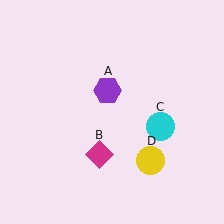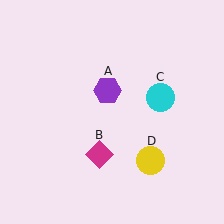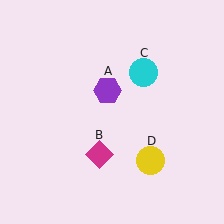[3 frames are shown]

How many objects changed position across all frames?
1 object changed position: cyan circle (object C).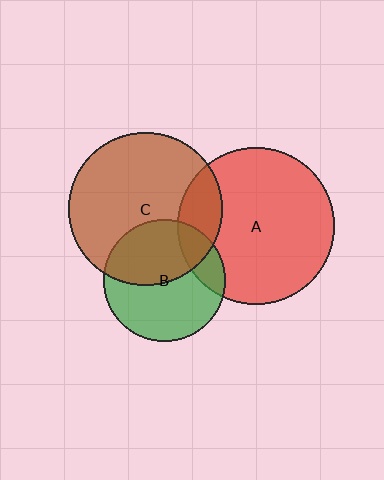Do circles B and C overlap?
Yes.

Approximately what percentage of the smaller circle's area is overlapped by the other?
Approximately 45%.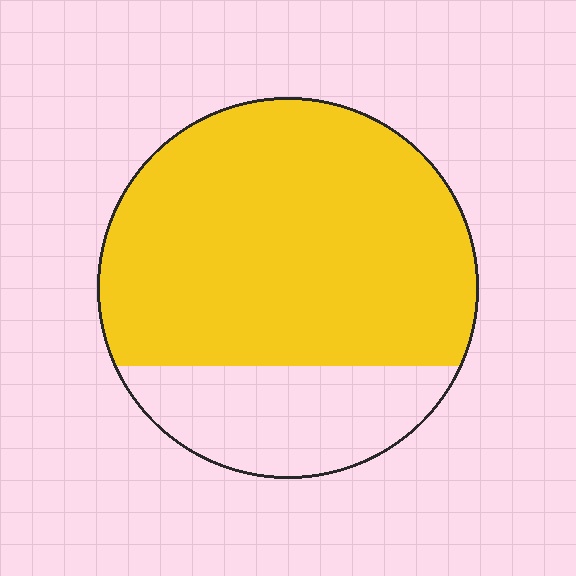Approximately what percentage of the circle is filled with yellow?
Approximately 75%.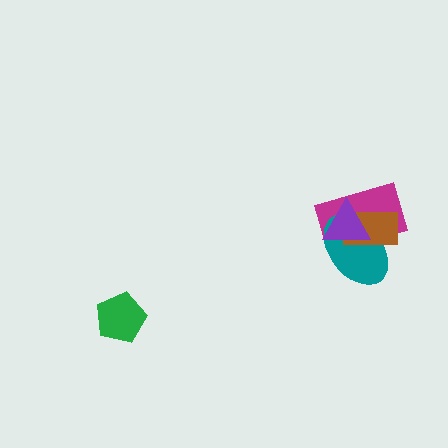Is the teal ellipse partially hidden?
Yes, it is partially covered by another shape.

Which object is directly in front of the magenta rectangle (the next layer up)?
The teal ellipse is directly in front of the magenta rectangle.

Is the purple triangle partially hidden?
No, no other shape covers it.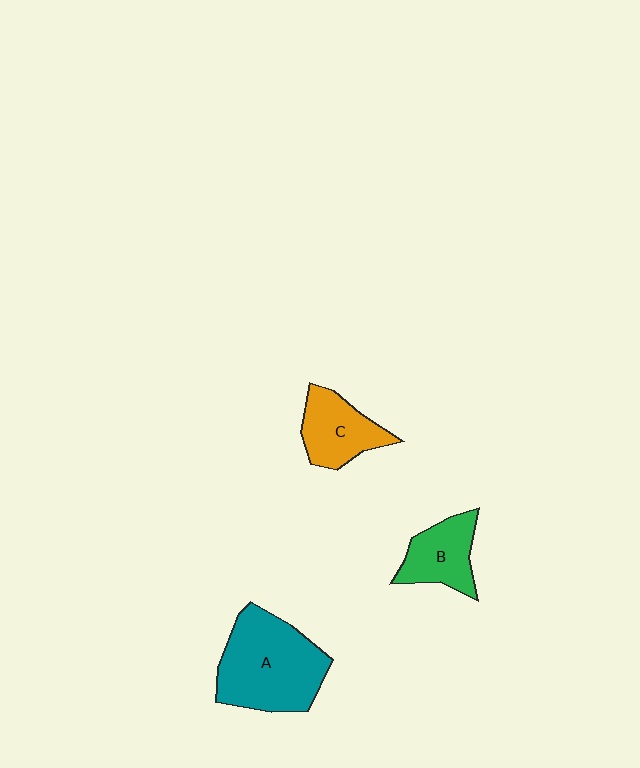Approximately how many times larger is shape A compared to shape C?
Approximately 1.8 times.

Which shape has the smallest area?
Shape B (green).